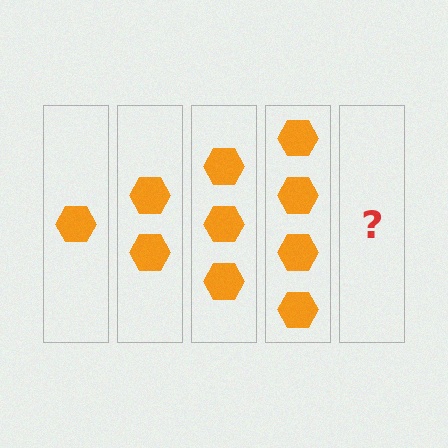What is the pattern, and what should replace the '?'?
The pattern is that each step adds one more hexagon. The '?' should be 5 hexagons.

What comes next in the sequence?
The next element should be 5 hexagons.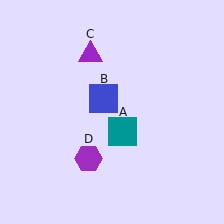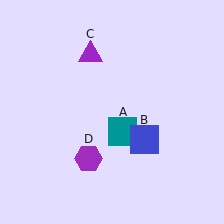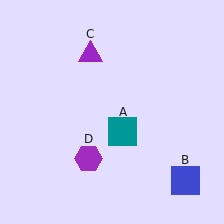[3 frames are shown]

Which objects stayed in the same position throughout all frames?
Teal square (object A) and purple triangle (object C) and purple hexagon (object D) remained stationary.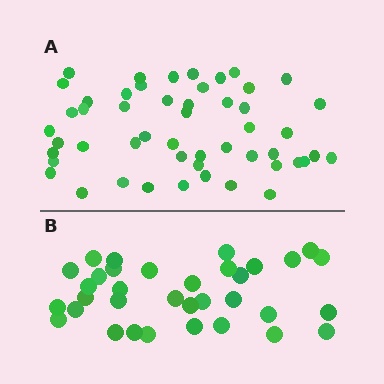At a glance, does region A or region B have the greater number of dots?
Region A (the top region) has more dots.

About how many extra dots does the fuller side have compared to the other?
Region A has approximately 15 more dots than region B.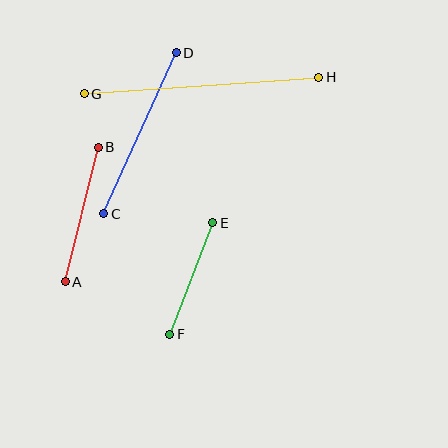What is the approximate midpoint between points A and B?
The midpoint is at approximately (82, 215) pixels.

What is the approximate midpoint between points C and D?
The midpoint is at approximately (140, 133) pixels.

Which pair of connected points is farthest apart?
Points G and H are farthest apart.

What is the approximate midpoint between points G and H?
The midpoint is at approximately (202, 86) pixels.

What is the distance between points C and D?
The distance is approximately 177 pixels.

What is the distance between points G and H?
The distance is approximately 235 pixels.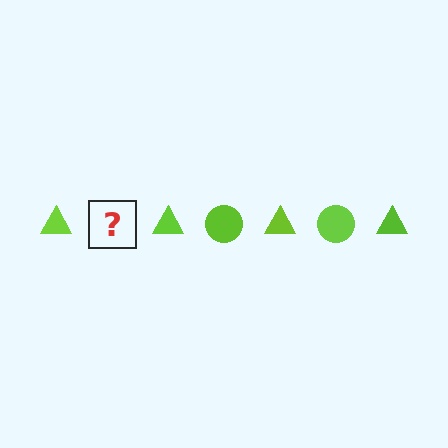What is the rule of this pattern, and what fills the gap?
The rule is that the pattern cycles through triangle, circle shapes in lime. The gap should be filled with a lime circle.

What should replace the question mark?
The question mark should be replaced with a lime circle.